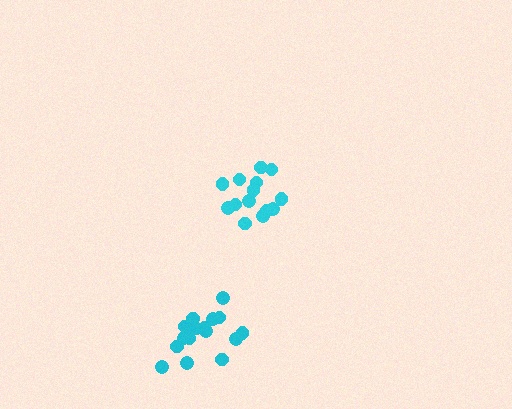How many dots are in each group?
Group 1: 15 dots, Group 2: 17 dots (32 total).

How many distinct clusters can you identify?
There are 2 distinct clusters.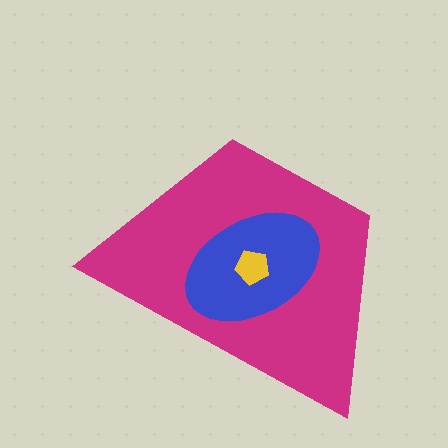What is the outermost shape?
The magenta trapezoid.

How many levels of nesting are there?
3.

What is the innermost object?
The yellow pentagon.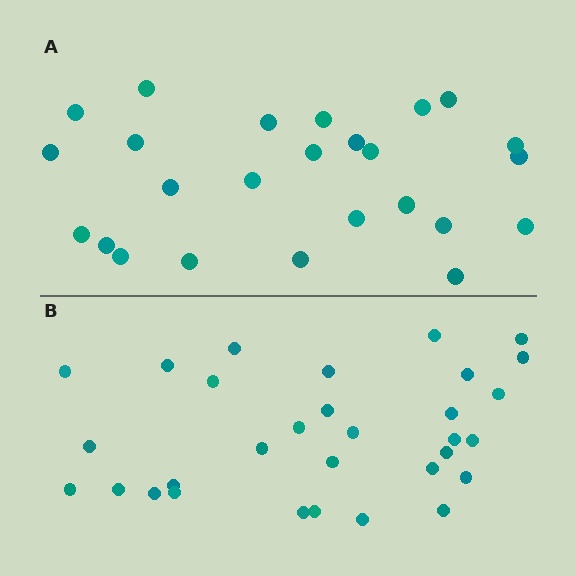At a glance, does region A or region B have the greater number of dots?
Region B (the bottom region) has more dots.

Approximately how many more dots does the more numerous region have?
Region B has about 6 more dots than region A.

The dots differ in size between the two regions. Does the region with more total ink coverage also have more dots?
No. Region A has more total ink coverage because its dots are larger, but region B actually contains more individual dots. Total area can be misleading — the number of items is what matters here.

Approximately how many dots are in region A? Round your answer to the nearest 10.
About 20 dots. (The exact count is 25, which rounds to 20.)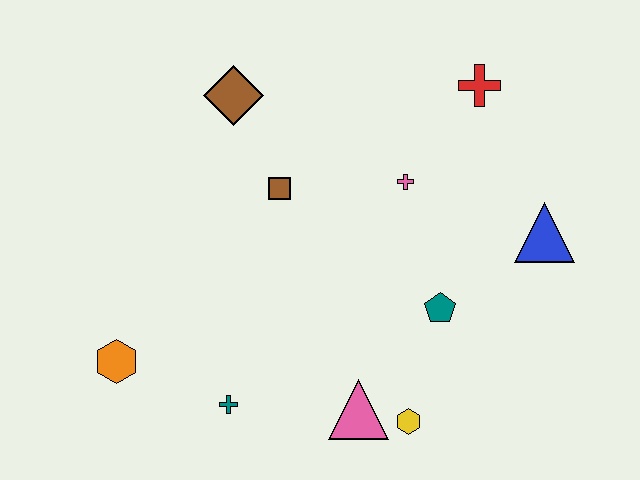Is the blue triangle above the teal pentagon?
Yes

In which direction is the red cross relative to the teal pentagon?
The red cross is above the teal pentagon.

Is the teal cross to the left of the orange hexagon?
No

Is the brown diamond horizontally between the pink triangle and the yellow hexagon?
No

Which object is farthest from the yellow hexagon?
The brown diamond is farthest from the yellow hexagon.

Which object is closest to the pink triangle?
The yellow hexagon is closest to the pink triangle.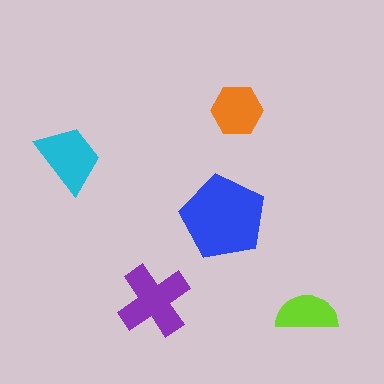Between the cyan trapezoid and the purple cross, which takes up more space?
The purple cross.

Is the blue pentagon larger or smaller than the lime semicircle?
Larger.